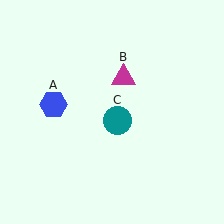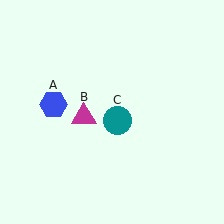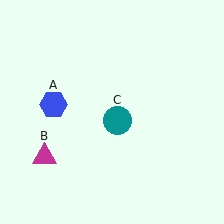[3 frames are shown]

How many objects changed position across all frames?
1 object changed position: magenta triangle (object B).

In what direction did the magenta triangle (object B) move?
The magenta triangle (object B) moved down and to the left.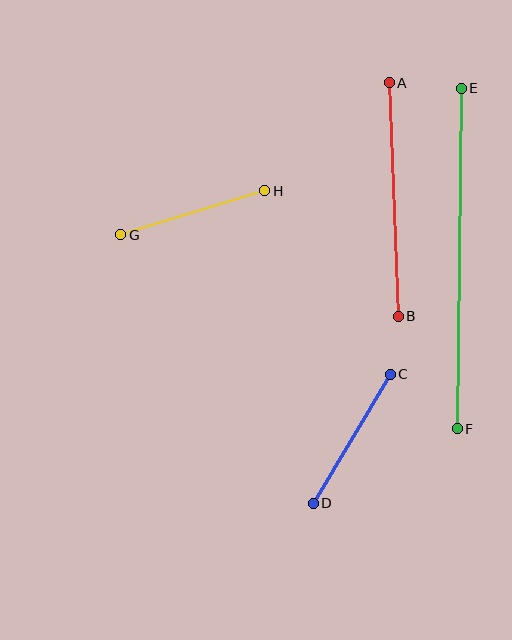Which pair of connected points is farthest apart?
Points E and F are farthest apart.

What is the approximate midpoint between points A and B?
The midpoint is at approximately (394, 199) pixels.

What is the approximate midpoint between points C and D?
The midpoint is at approximately (352, 439) pixels.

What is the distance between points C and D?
The distance is approximately 150 pixels.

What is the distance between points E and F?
The distance is approximately 341 pixels.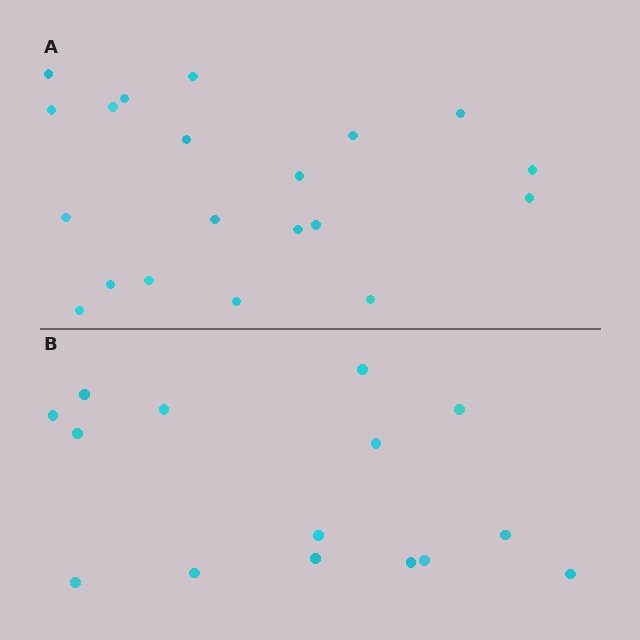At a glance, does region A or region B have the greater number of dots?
Region A (the top region) has more dots.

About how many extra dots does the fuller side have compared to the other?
Region A has about 5 more dots than region B.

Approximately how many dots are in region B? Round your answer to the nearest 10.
About 20 dots. (The exact count is 15, which rounds to 20.)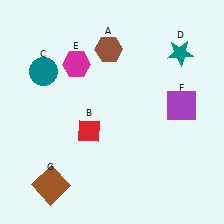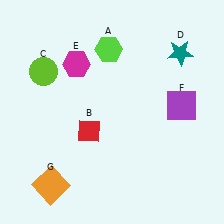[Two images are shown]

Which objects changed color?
A changed from brown to lime. C changed from teal to lime. G changed from brown to orange.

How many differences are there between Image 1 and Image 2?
There are 3 differences between the two images.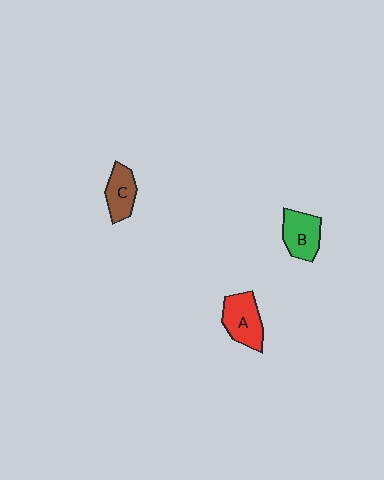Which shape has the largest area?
Shape A (red).